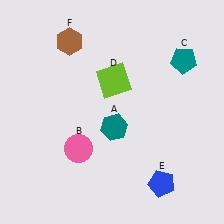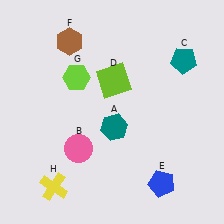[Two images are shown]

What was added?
A lime hexagon (G), a yellow cross (H) were added in Image 2.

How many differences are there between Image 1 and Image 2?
There are 2 differences between the two images.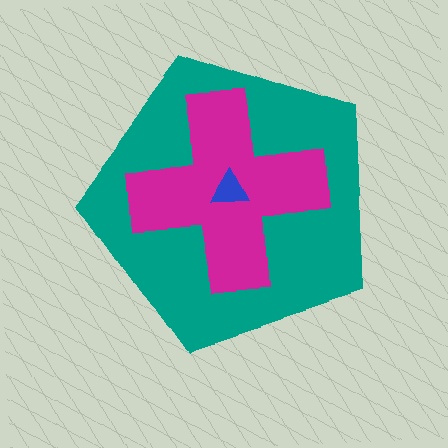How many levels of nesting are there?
3.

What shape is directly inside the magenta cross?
The blue triangle.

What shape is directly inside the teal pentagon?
The magenta cross.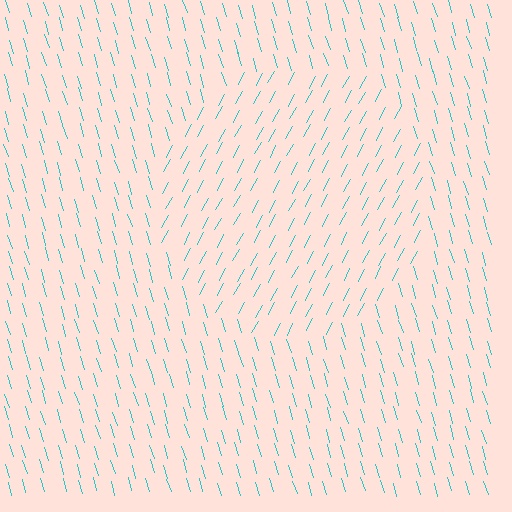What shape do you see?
I see a circle.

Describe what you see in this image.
The image is filled with small cyan line segments. A circle region in the image has lines oriented differently from the surrounding lines, creating a visible texture boundary.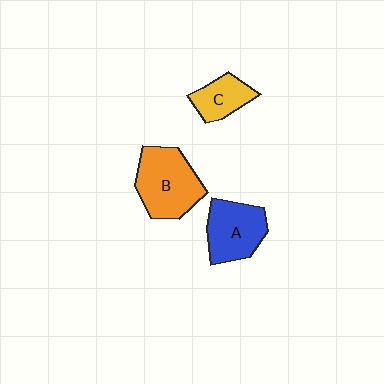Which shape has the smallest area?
Shape C (yellow).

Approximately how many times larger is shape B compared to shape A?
Approximately 1.2 times.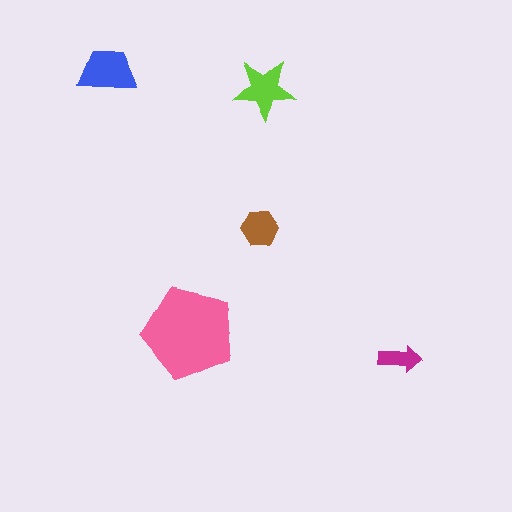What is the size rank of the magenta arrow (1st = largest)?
5th.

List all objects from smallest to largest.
The magenta arrow, the brown hexagon, the lime star, the blue trapezoid, the pink pentagon.